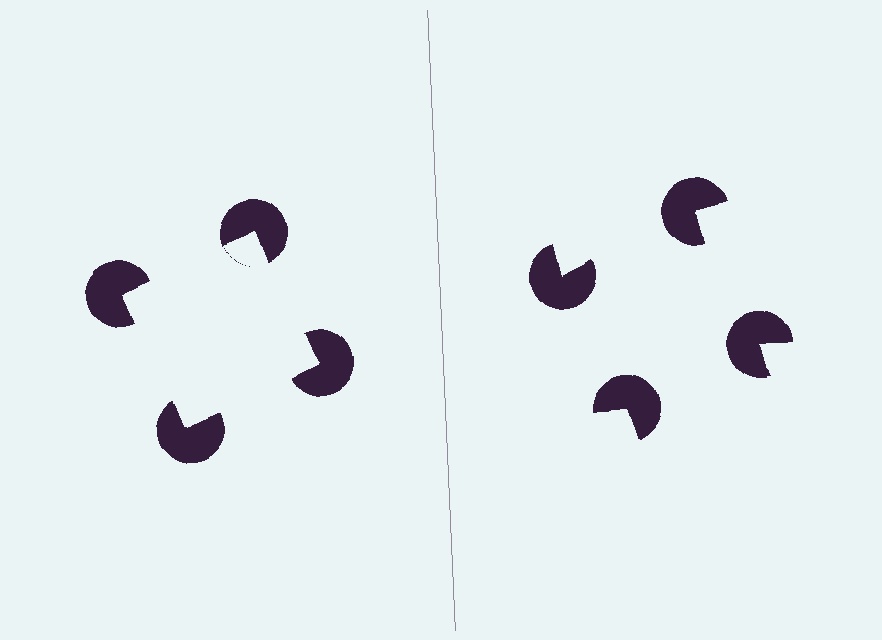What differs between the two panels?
The pac-man discs are positioned identically on both sides; only the wedge orientations differ. On the left they align to a square; on the right they are misaligned.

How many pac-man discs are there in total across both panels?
8 — 4 on each side.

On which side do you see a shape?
An illusory square appears on the left side. On the right side the wedge cuts are rotated, so no coherent shape forms.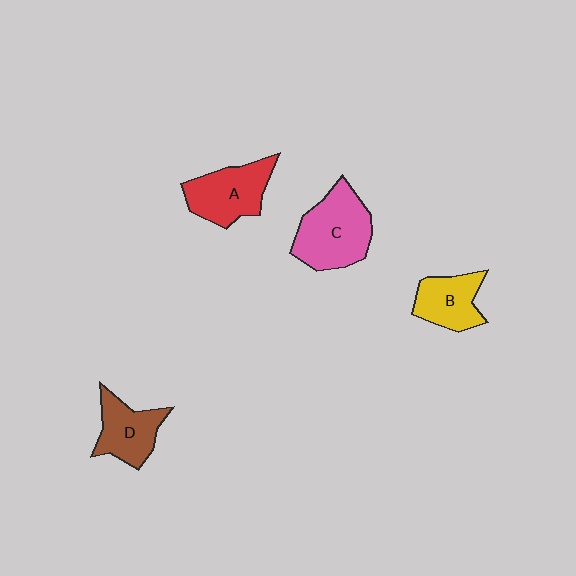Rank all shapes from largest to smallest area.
From largest to smallest: C (pink), A (red), D (brown), B (yellow).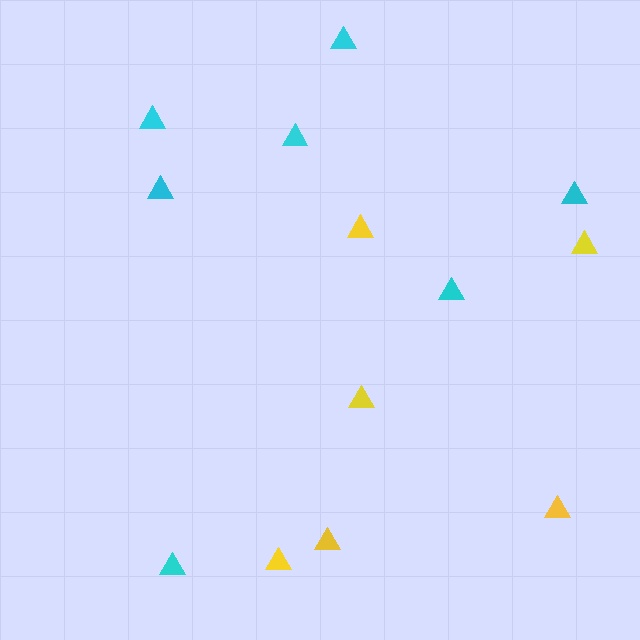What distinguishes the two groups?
There are 2 groups: one group of yellow triangles (6) and one group of cyan triangles (7).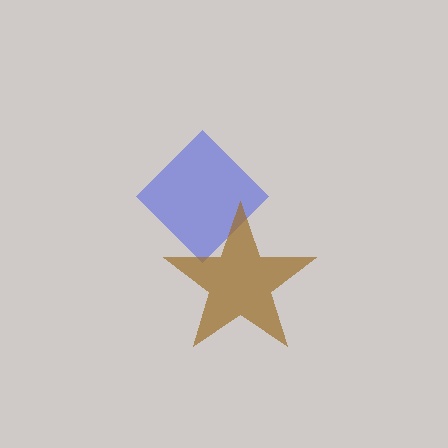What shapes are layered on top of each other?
The layered shapes are: a blue diamond, a brown star.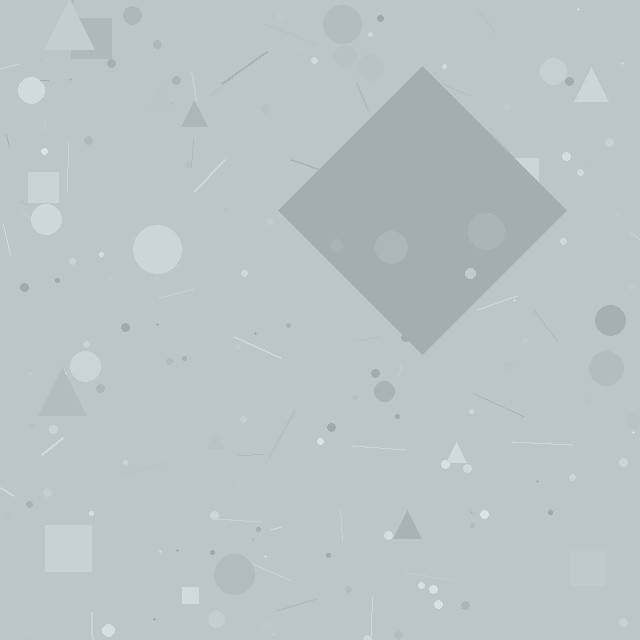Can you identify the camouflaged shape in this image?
The camouflaged shape is a diamond.